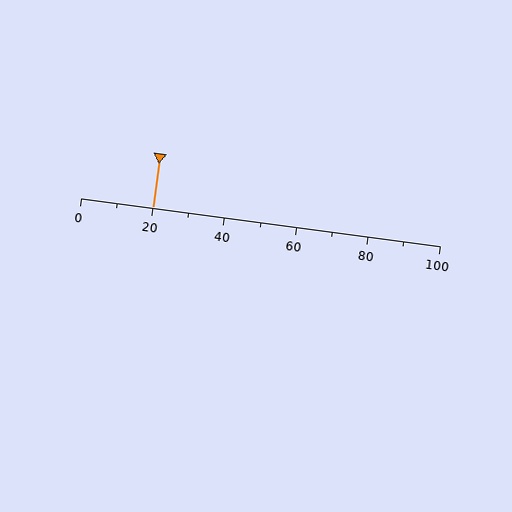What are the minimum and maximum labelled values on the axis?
The axis runs from 0 to 100.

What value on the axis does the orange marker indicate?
The marker indicates approximately 20.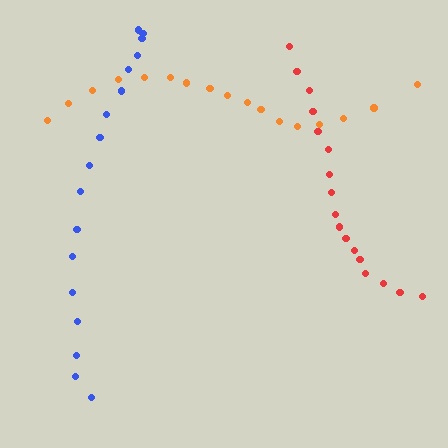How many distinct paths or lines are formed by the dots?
There are 3 distinct paths.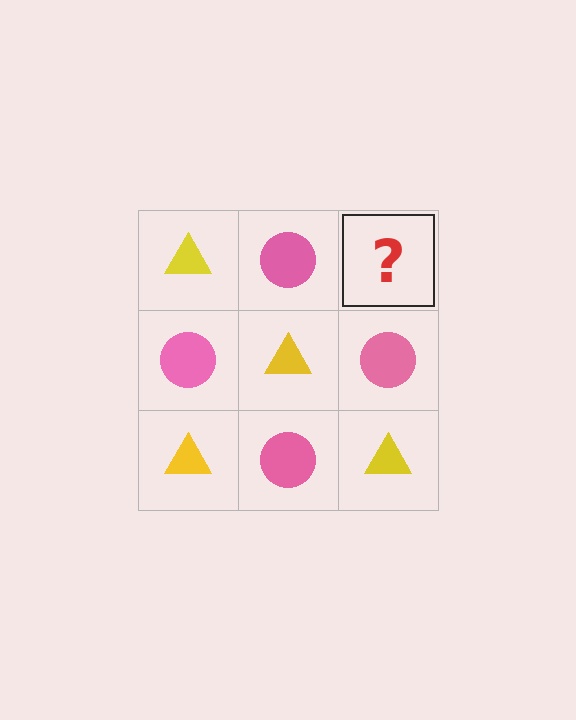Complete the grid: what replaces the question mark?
The question mark should be replaced with a yellow triangle.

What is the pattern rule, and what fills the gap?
The rule is that it alternates yellow triangle and pink circle in a checkerboard pattern. The gap should be filled with a yellow triangle.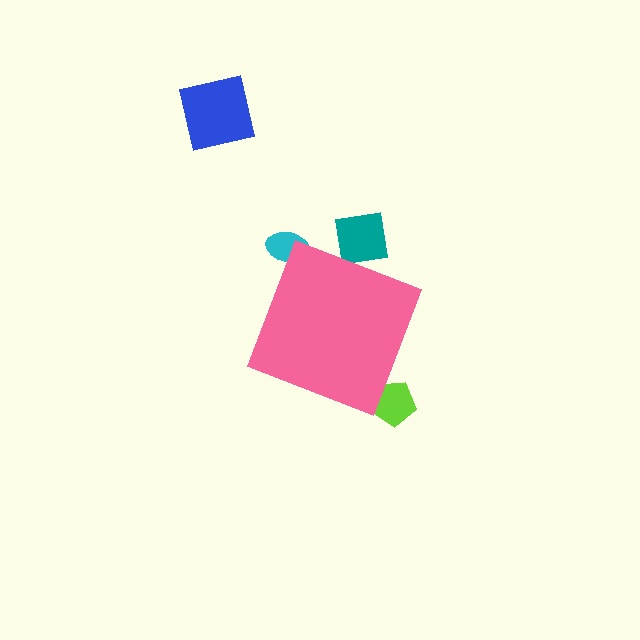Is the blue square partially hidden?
No, the blue square is fully visible.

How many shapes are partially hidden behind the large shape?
3 shapes are partially hidden.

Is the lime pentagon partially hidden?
Yes, the lime pentagon is partially hidden behind the pink diamond.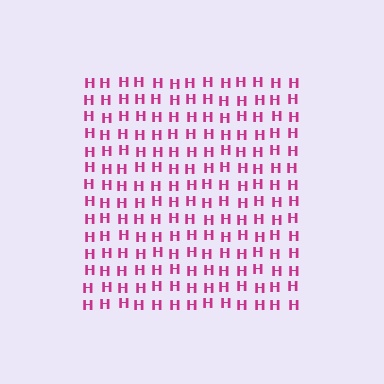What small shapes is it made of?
It is made of small letter H's.